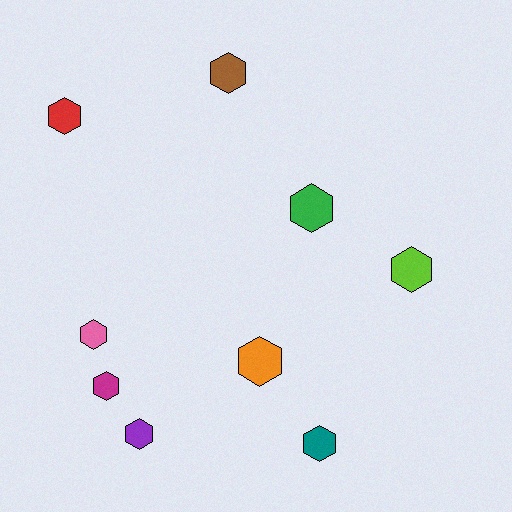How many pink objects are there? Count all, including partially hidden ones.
There is 1 pink object.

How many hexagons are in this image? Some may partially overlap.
There are 9 hexagons.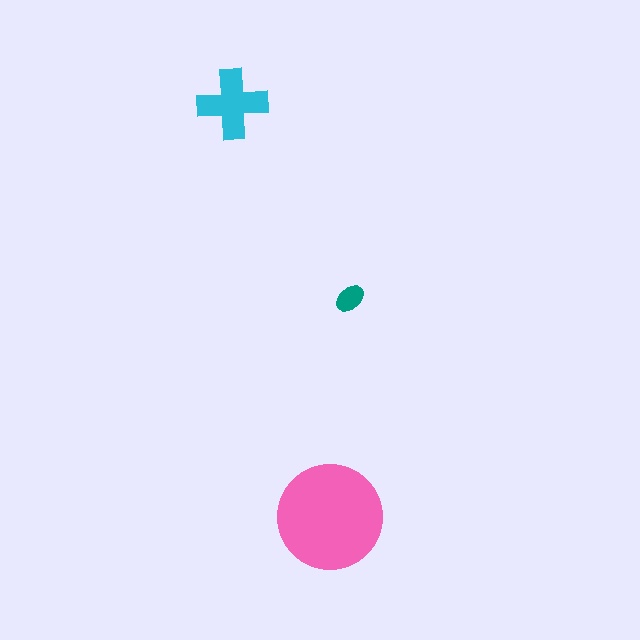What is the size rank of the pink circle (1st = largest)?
1st.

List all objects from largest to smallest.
The pink circle, the cyan cross, the teal ellipse.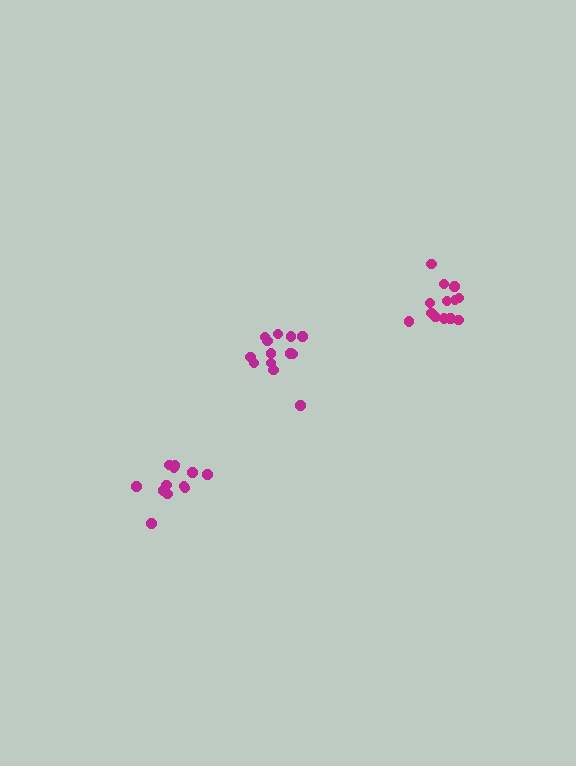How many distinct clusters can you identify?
There are 3 distinct clusters.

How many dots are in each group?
Group 1: 12 dots, Group 2: 13 dots, Group 3: 13 dots (38 total).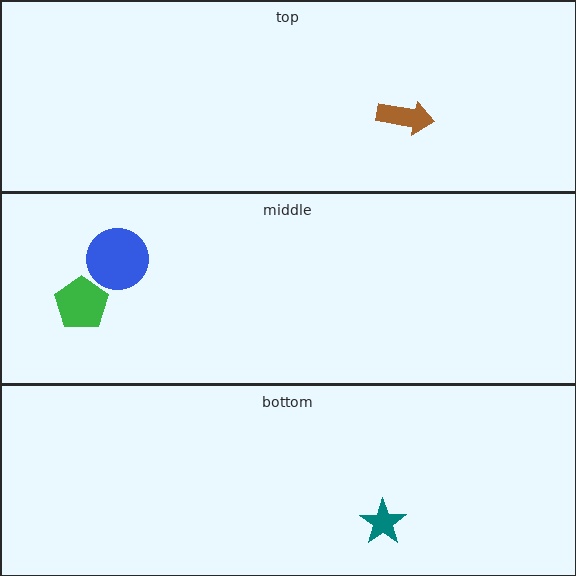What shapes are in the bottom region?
The teal star.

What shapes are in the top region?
The brown arrow.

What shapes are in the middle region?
The green pentagon, the blue circle.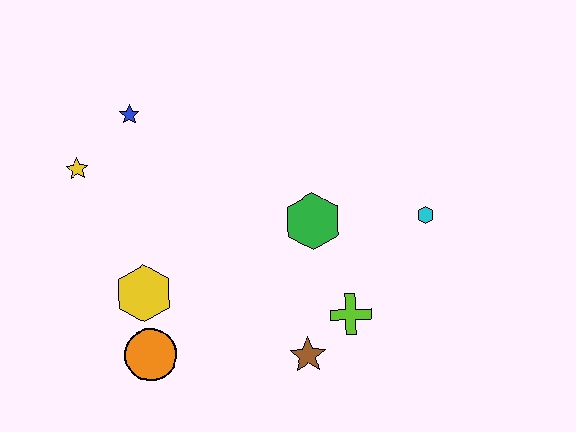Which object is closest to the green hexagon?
The lime cross is closest to the green hexagon.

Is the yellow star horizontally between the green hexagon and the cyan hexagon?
No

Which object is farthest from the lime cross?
The yellow star is farthest from the lime cross.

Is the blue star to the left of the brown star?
Yes